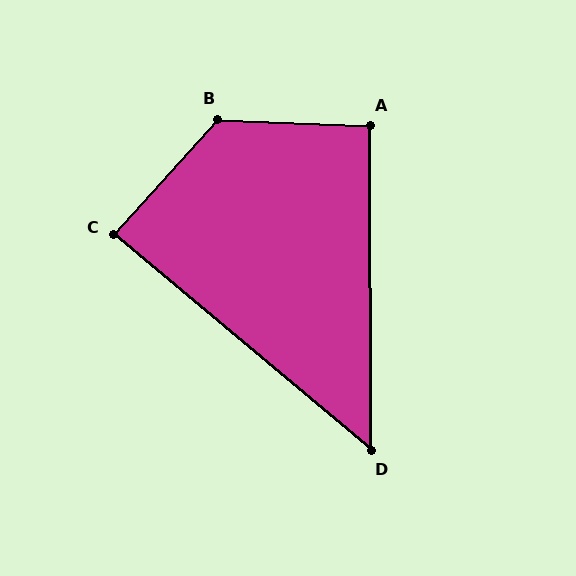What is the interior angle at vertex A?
Approximately 92 degrees (approximately right).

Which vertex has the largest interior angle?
B, at approximately 130 degrees.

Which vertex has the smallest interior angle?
D, at approximately 50 degrees.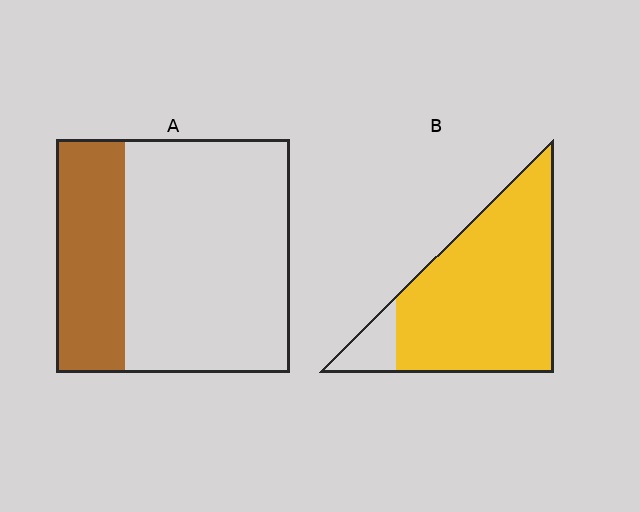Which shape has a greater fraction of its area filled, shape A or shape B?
Shape B.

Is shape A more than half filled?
No.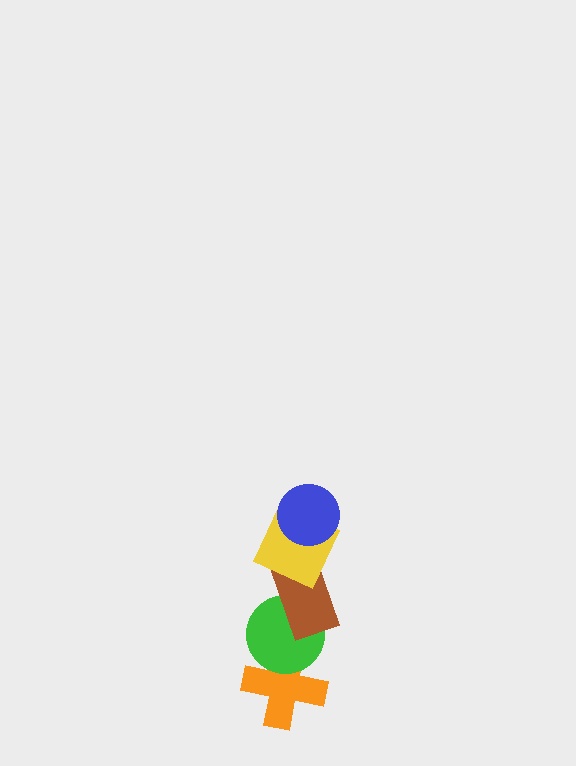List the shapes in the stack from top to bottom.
From top to bottom: the blue circle, the yellow square, the brown rectangle, the green circle, the orange cross.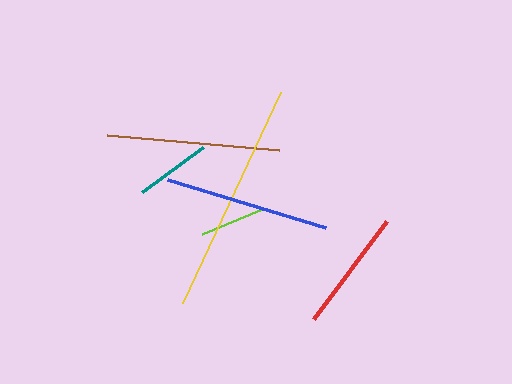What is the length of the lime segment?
The lime segment is approximately 65 pixels long.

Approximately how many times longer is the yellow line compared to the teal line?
The yellow line is approximately 3.1 times the length of the teal line.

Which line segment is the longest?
The yellow line is the longest at approximately 232 pixels.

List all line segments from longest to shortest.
From longest to shortest: yellow, brown, blue, red, teal, lime.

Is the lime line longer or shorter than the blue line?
The blue line is longer than the lime line.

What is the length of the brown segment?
The brown segment is approximately 172 pixels long.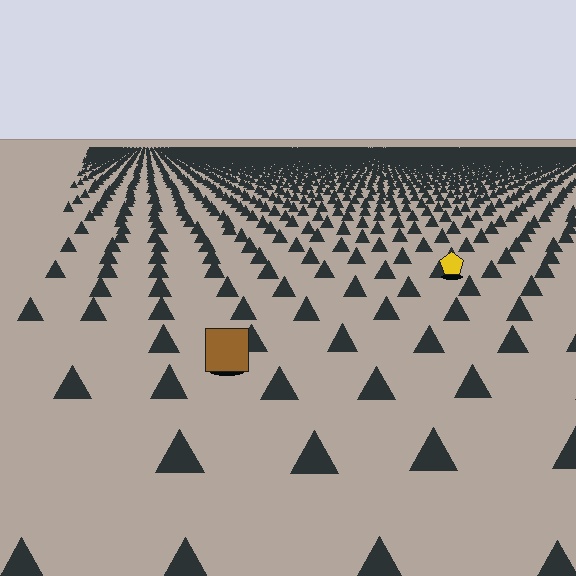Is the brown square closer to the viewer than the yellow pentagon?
Yes. The brown square is closer — you can tell from the texture gradient: the ground texture is coarser near it.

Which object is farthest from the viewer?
The yellow pentagon is farthest from the viewer. It appears smaller and the ground texture around it is denser.